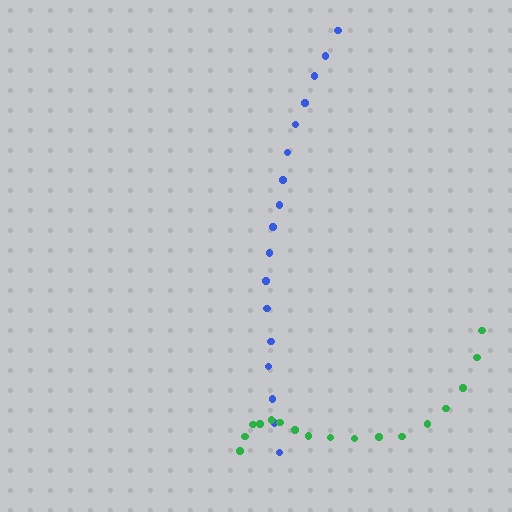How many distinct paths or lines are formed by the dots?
There are 2 distinct paths.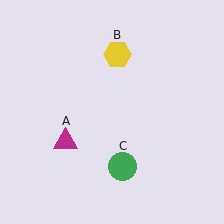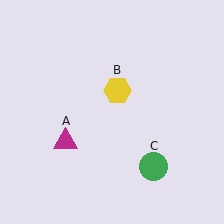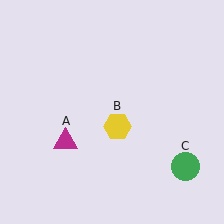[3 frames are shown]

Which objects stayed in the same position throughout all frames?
Magenta triangle (object A) remained stationary.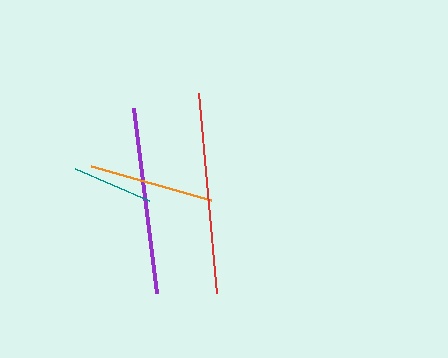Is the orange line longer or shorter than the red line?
The red line is longer than the orange line.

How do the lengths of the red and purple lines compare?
The red and purple lines are approximately the same length.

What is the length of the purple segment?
The purple segment is approximately 186 pixels long.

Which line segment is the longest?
The red line is the longest at approximately 201 pixels.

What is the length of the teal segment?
The teal segment is approximately 80 pixels long.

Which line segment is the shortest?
The teal line is the shortest at approximately 80 pixels.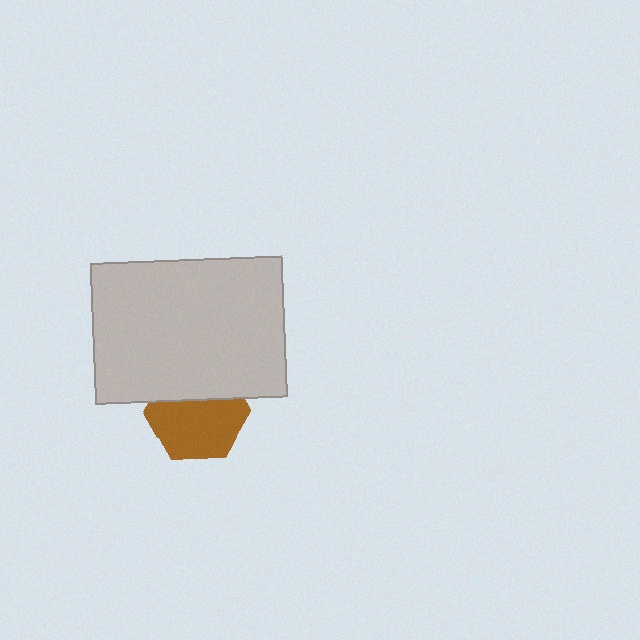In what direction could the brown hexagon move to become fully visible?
The brown hexagon could move down. That would shift it out from behind the light gray rectangle entirely.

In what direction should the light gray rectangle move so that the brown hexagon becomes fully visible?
The light gray rectangle should move up. That is the shortest direction to clear the overlap and leave the brown hexagon fully visible.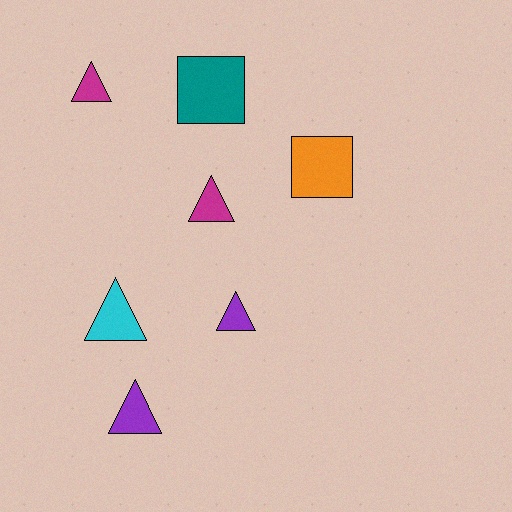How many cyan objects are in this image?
There is 1 cyan object.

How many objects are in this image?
There are 7 objects.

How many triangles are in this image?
There are 5 triangles.